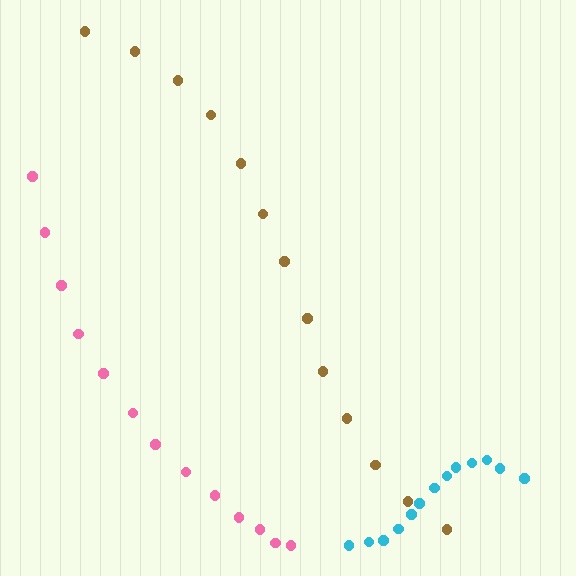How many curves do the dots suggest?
There are 3 distinct paths.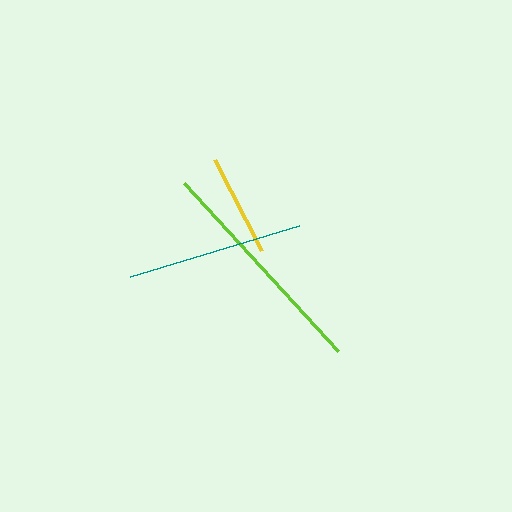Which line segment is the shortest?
The yellow line is the shortest at approximately 102 pixels.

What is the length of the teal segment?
The teal segment is approximately 177 pixels long.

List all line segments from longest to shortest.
From longest to shortest: lime, teal, yellow.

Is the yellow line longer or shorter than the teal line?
The teal line is longer than the yellow line.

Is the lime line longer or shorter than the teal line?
The lime line is longer than the teal line.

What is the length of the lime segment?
The lime segment is approximately 228 pixels long.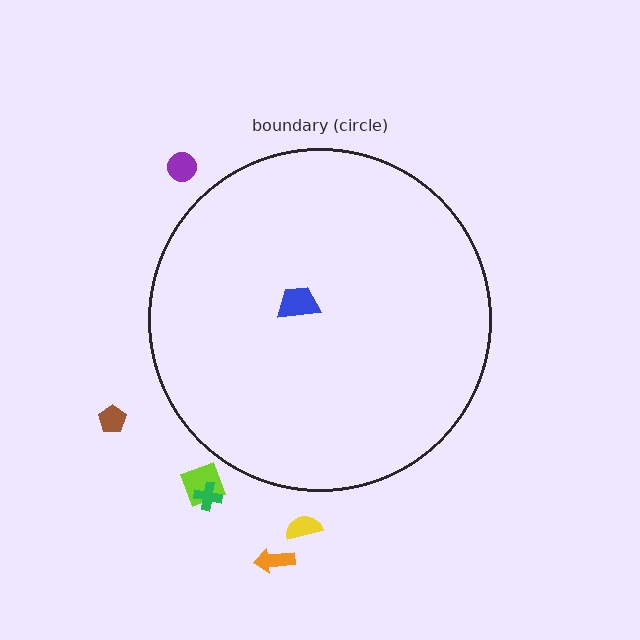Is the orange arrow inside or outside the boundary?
Outside.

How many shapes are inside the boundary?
1 inside, 6 outside.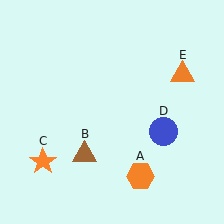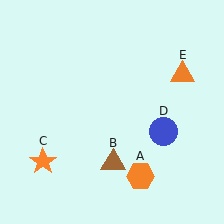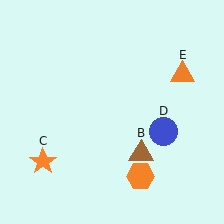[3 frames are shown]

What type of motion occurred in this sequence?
The brown triangle (object B) rotated counterclockwise around the center of the scene.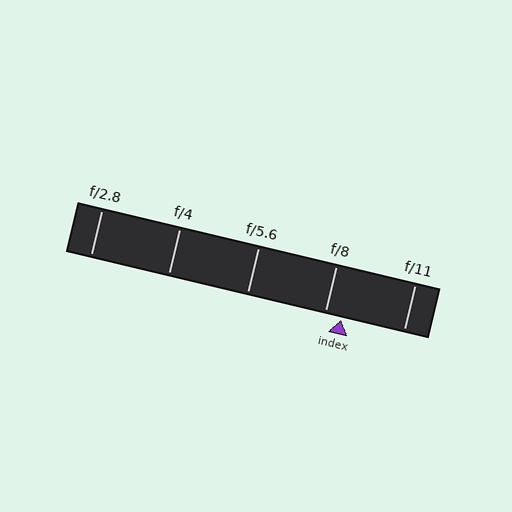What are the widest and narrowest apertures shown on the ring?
The widest aperture shown is f/2.8 and the narrowest is f/11.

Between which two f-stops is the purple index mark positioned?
The index mark is between f/8 and f/11.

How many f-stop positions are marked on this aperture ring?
There are 5 f-stop positions marked.